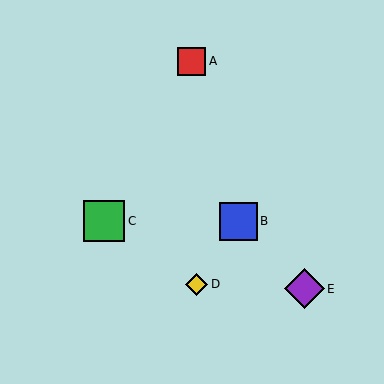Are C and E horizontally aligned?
No, C is at y≈221 and E is at y≈289.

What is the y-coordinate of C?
Object C is at y≈221.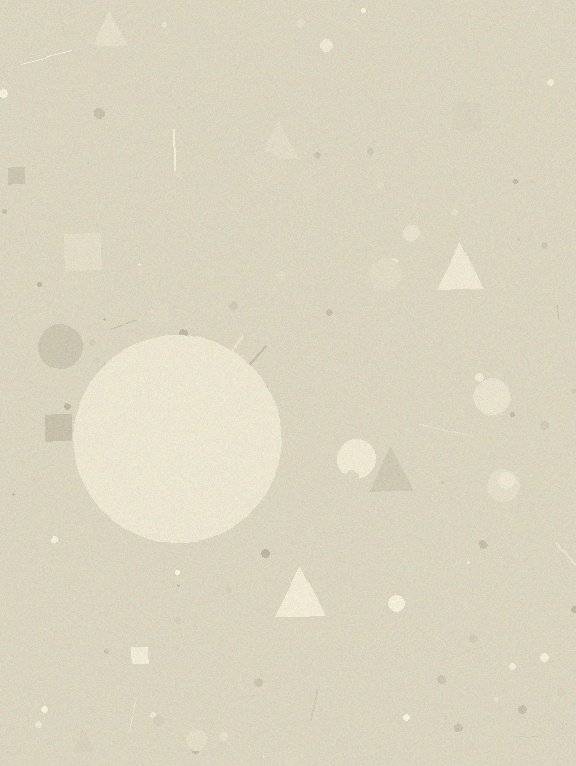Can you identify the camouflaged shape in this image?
The camouflaged shape is a circle.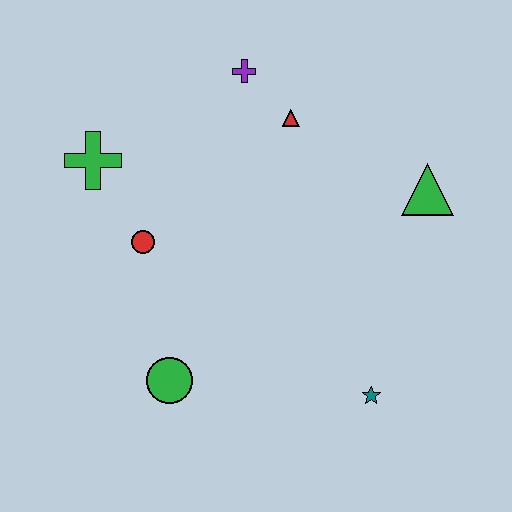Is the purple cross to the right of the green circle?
Yes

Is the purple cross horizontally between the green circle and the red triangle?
Yes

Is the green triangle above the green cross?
No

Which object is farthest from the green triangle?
The green cross is farthest from the green triangle.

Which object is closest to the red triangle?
The purple cross is closest to the red triangle.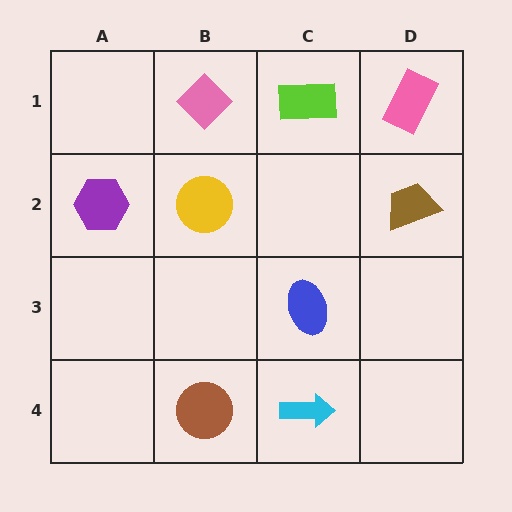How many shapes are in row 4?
2 shapes.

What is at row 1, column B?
A pink diamond.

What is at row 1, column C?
A lime rectangle.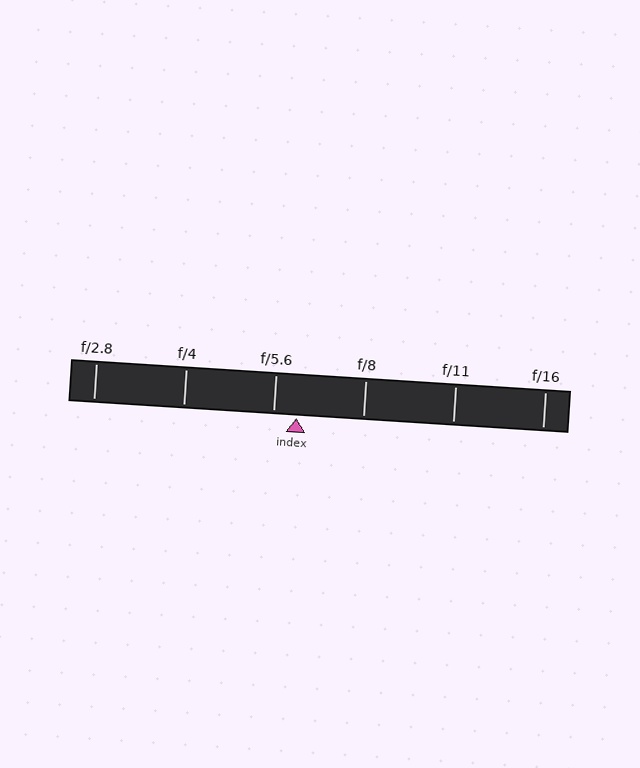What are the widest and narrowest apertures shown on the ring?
The widest aperture shown is f/2.8 and the narrowest is f/16.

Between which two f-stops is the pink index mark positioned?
The index mark is between f/5.6 and f/8.